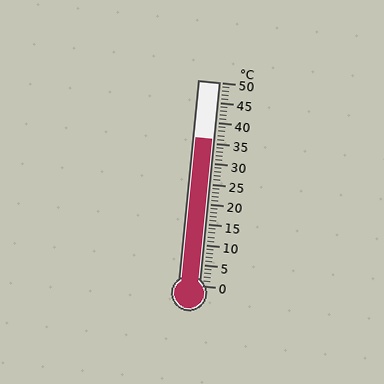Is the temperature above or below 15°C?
The temperature is above 15°C.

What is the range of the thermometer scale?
The thermometer scale ranges from 0°C to 50°C.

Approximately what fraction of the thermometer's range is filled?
The thermometer is filled to approximately 70% of its range.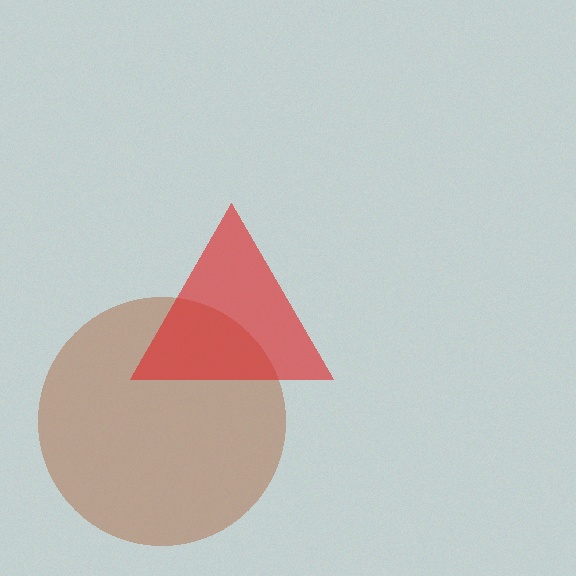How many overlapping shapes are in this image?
There are 2 overlapping shapes in the image.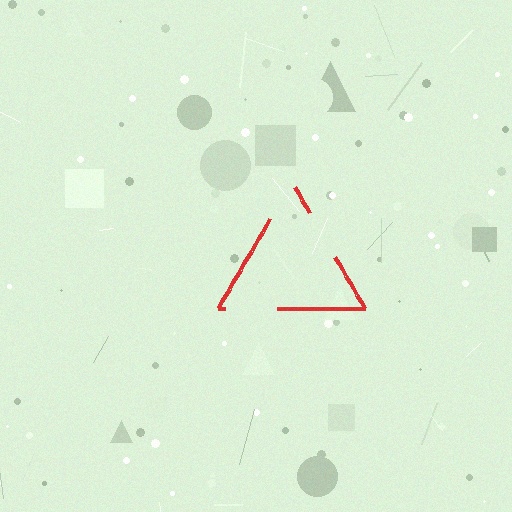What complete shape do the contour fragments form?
The contour fragments form a triangle.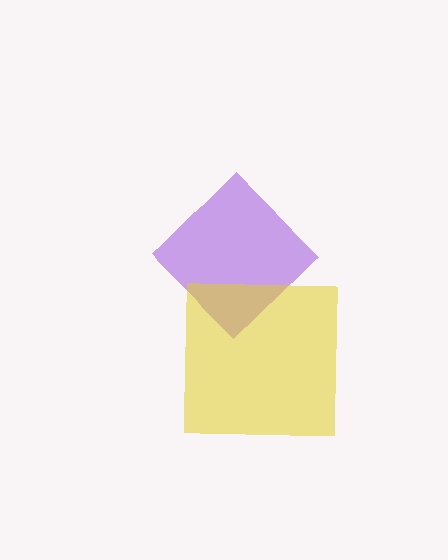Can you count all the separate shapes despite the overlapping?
Yes, there are 2 separate shapes.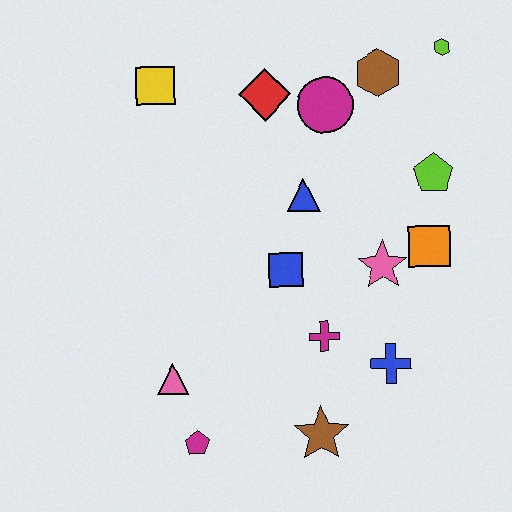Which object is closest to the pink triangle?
The magenta pentagon is closest to the pink triangle.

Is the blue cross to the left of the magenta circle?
No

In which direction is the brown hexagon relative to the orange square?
The brown hexagon is above the orange square.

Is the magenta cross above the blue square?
No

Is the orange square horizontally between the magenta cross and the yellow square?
No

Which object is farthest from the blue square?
The lime hexagon is farthest from the blue square.